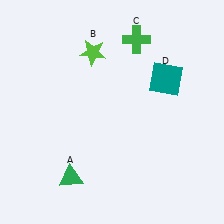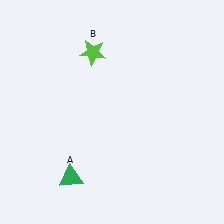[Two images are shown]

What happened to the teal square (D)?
The teal square (D) was removed in Image 2. It was in the top-right area of Image 1.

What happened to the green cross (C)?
The green cross (C) was removed in Image 2. It was in the top-right area of Image 1.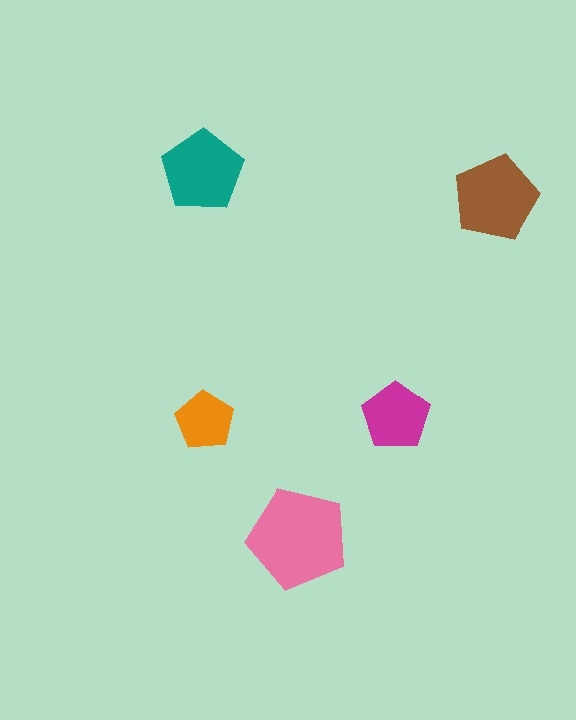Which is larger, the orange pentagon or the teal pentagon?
The teal one.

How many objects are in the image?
There are 5 objects in the image.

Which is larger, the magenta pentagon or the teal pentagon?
The teal one.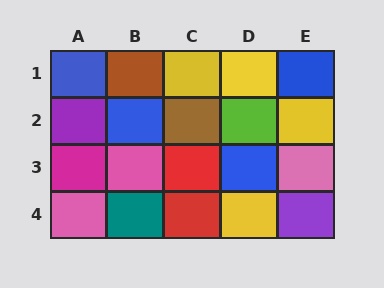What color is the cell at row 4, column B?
Teal.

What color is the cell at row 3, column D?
Blue.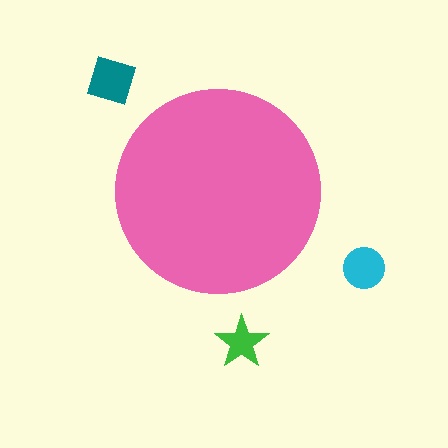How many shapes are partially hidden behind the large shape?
0 shapes are partially hidden.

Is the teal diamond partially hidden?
No, the teal diamond is fully visible.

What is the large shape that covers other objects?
A pink circle.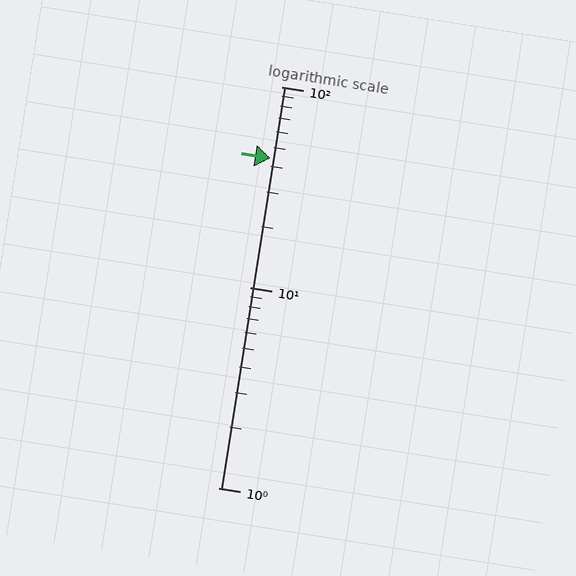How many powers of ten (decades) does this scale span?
The scale spans 2 decades, from 1 to 100.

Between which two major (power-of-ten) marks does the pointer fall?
The pointer is between 10 and 100.